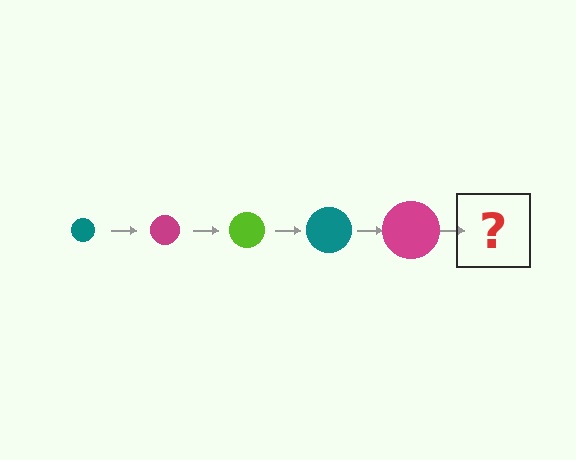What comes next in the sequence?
The next element should be a lime circle, larger than the previous one.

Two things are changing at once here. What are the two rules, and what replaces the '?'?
The two rules are that the circle grows larger each step and the color cycles through teal, magenta, and lime. The '?' should be a lime circle, larger than the previous one.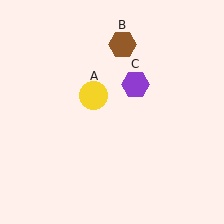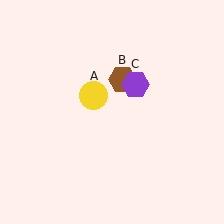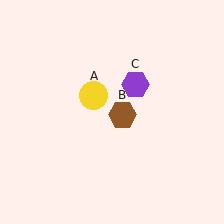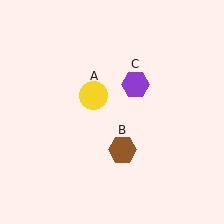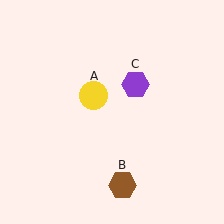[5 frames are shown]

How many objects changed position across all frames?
1 object changed position: brown hexagon (object B).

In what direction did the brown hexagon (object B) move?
The brown hexagon (object B) moved down.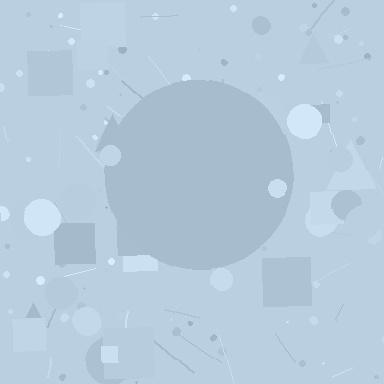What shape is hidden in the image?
A circle is hidden in the image.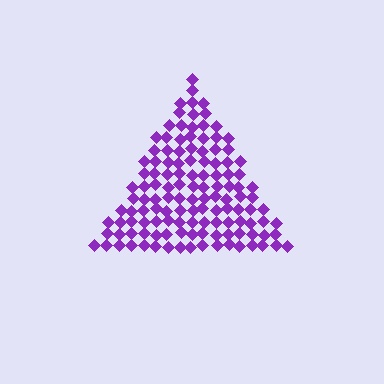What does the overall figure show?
The overall figure shows a triangle.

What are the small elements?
The small elements are diamonds.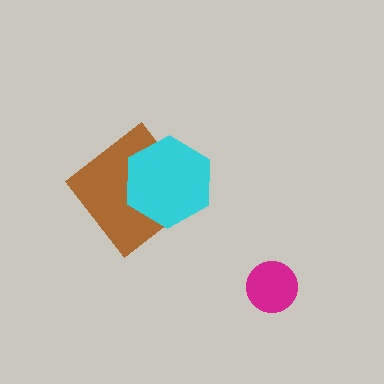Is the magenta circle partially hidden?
No, no other shape covers it.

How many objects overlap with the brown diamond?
1 object overlaps with the brown diamond.